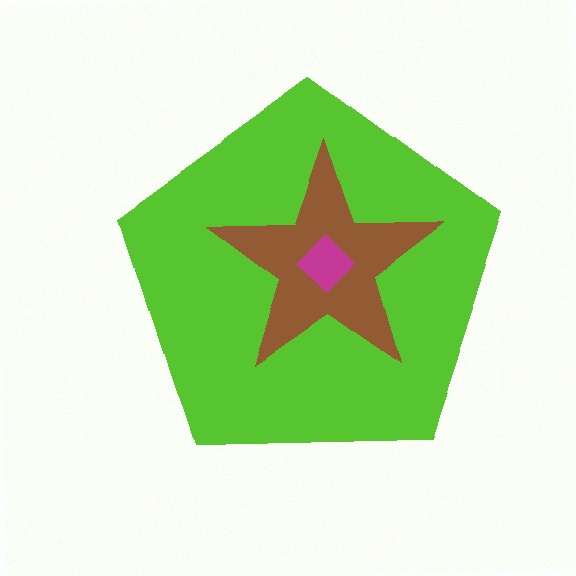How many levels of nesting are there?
3.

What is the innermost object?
The magenta diamond.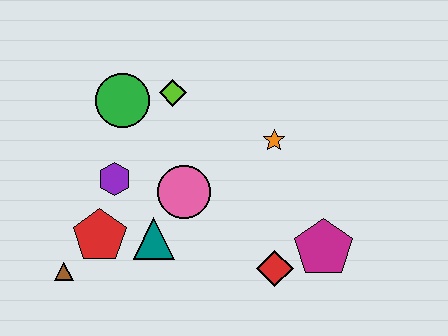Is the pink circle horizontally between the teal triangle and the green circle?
No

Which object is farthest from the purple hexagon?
The magenta pentagon is farthest from the purple hexagon.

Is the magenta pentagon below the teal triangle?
Yes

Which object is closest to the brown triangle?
The red pentagon is closest to the brown triangle.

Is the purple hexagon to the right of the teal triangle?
No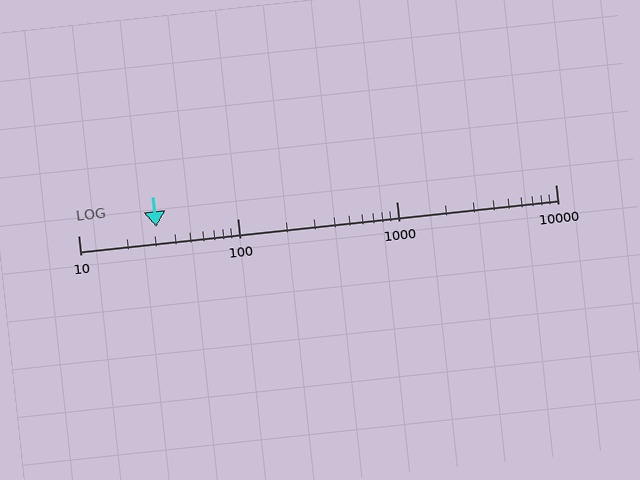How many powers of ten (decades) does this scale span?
The scale spans 3 decades, from 10 to 10000.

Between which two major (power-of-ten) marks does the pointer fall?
The pointer is between 10 and 100.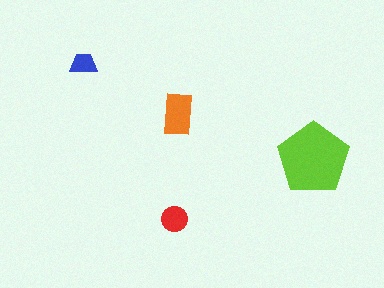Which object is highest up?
The blue trapezoid is topmost.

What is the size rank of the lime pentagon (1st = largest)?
1st.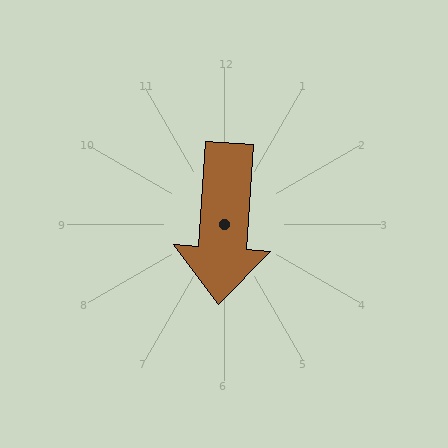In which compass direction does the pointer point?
South.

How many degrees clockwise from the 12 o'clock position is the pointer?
Approximately 184 degrees.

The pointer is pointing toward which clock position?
Roughly 6 o'clock.